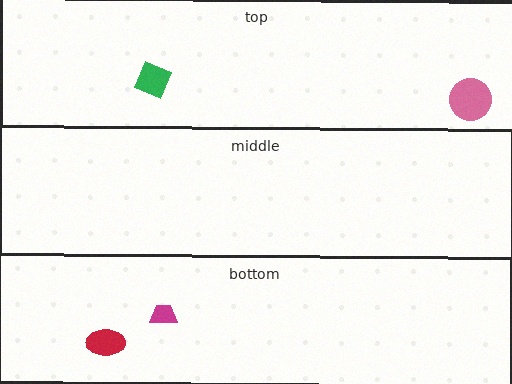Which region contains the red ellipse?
The bottom region.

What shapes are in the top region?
The pink circle, the green square.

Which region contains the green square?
The top region.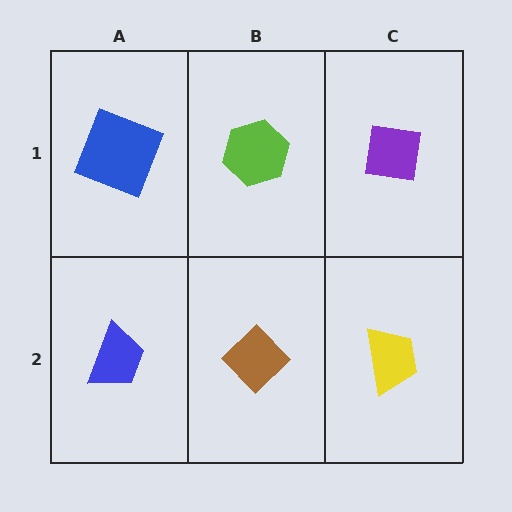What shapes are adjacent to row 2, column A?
A blue square (row 1, column A), a brown diamond (row 2, column B).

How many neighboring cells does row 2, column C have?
2.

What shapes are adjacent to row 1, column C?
A yellow trapezoid (row 2, column C), a lime hexagon (row 1, column B).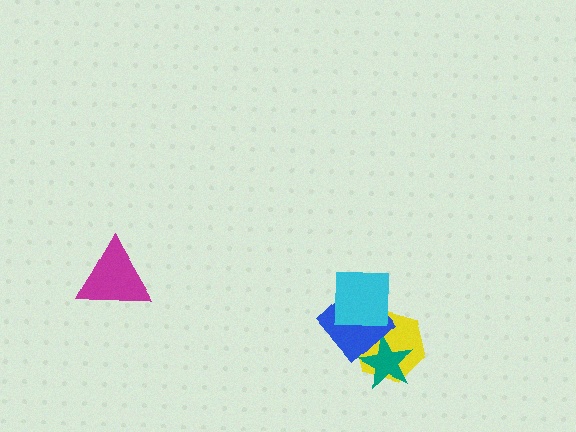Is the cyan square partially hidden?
No, no other shape covers it.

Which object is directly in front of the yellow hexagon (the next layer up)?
The teal star is directly in front of the yellow hexagon.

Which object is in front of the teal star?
The blue diamond is in front of the teal star.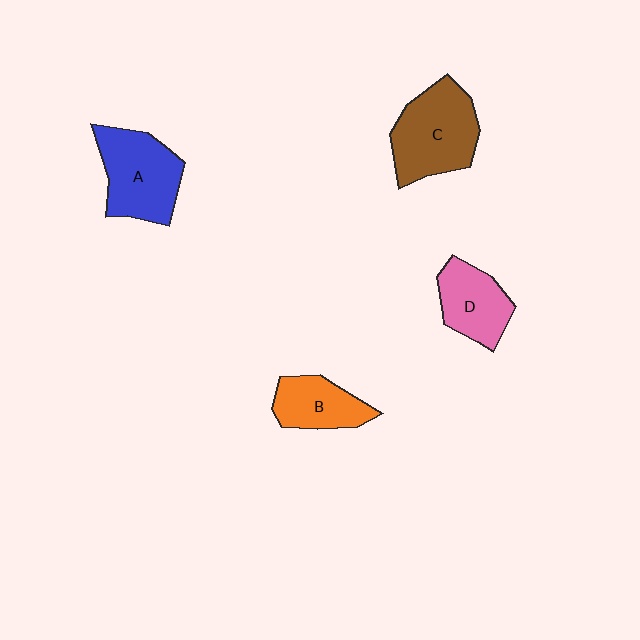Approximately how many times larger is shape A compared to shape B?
Approximately 1.5 times.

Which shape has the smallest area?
Shape B (orange).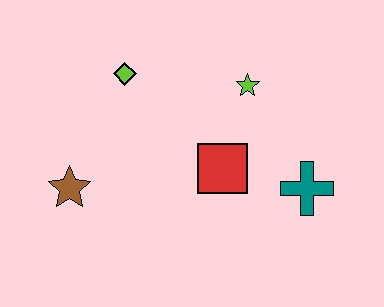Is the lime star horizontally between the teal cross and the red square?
Yes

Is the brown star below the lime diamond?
Yes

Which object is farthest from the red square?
The brown star is farthest from the red square.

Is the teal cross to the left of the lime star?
No